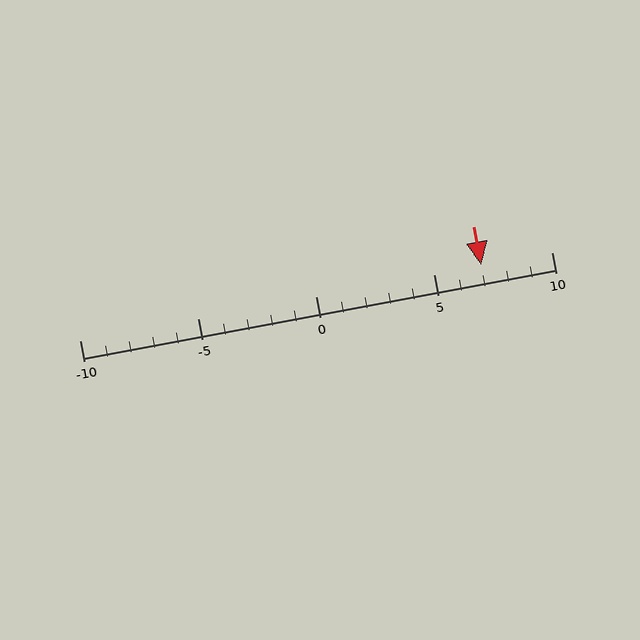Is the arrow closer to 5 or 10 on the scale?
The arrow is closer to 5.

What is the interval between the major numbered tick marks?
The major tick marks are spaced 5 units apart.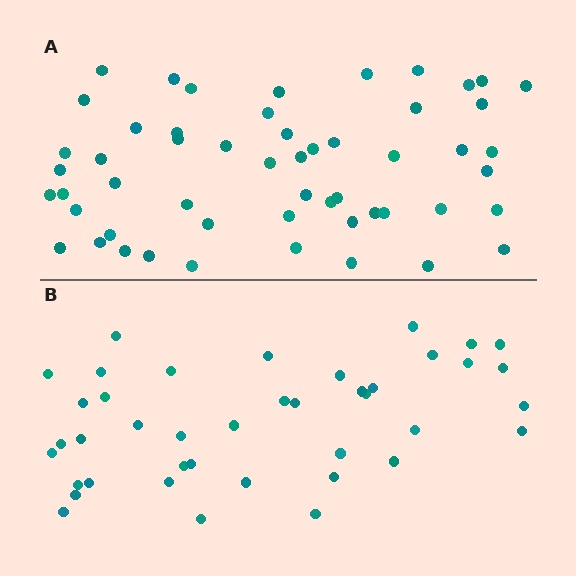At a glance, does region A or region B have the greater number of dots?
Region A (the top region) has more dots.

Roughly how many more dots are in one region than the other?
Region A has approximately 15 more dots than region B.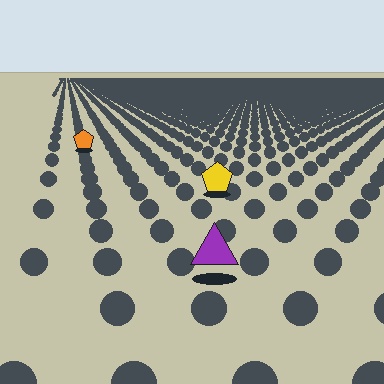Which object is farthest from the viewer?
The orange pentagon is farthest from the viewer. It appears smaller and the ground texture around it is denser.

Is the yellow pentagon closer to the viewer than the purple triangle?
No. The purple triangle is closer — you can tell from the texture gradient: the ground texture is coarser near it.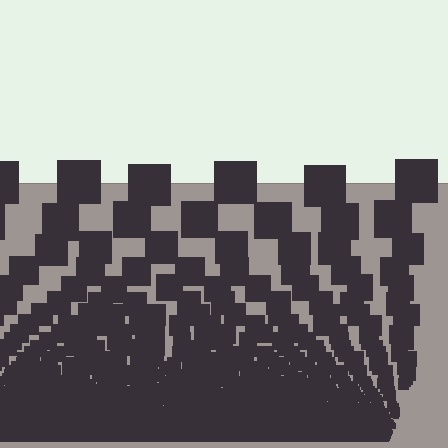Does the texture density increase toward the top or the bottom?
Density increases toward the bottom.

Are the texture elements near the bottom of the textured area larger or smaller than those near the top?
Smaller. The gradient is inverted — elements near the bottom are smaller and denser.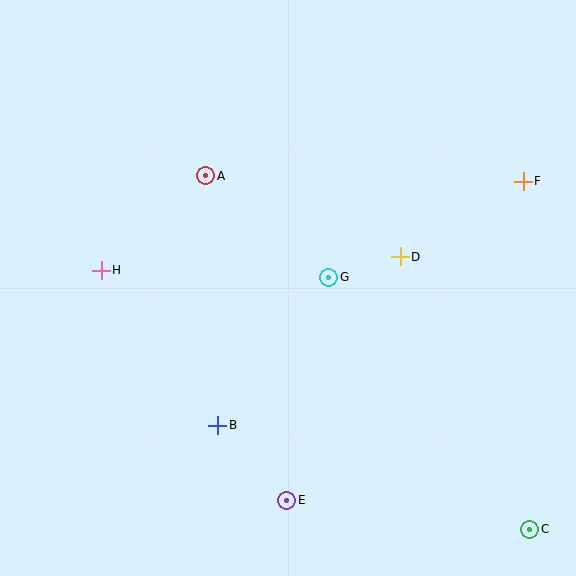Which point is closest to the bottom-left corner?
Point B is closest to the bottom-left corner.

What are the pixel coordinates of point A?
Point A is at (206, 176).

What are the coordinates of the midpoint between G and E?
The midpoint between G and E is at (308, 389).